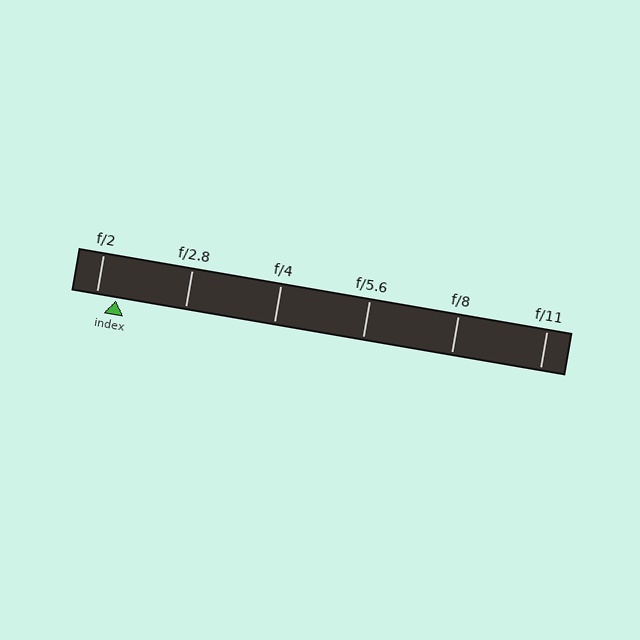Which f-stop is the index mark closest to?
The index mark is closest to f/2.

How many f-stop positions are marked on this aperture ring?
There are 6 f-stop positions marked.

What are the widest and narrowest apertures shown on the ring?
The widest aperture shown is f/2 and the narrowest is f/11.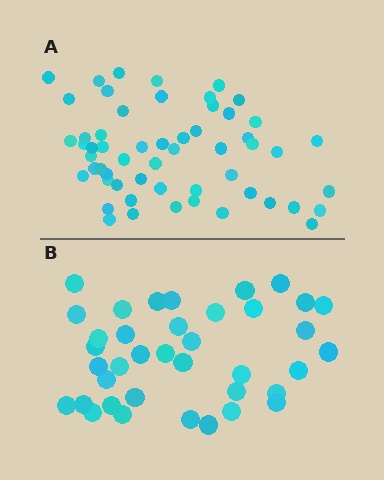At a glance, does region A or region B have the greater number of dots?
Region A (the top region) has more dots.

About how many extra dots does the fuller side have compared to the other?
Region A has approximately 20 more dots than region B.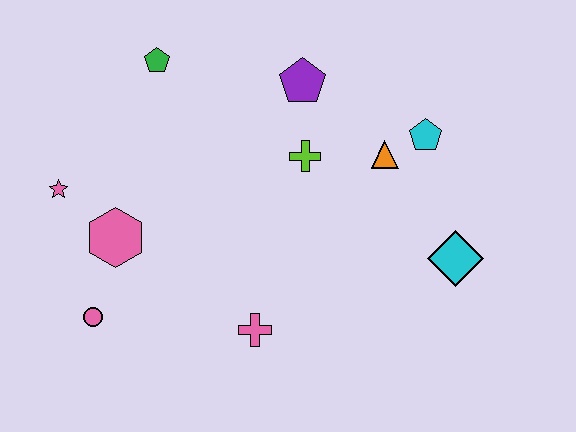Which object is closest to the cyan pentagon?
The orange triangle is closest to the cyan pentagon.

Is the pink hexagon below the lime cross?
Yes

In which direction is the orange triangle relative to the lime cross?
The orange triangle is to the right of the lime cross.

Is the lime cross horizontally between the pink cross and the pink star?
No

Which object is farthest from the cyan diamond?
The pink star is farthest from the cyan diamond.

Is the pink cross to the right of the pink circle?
Yes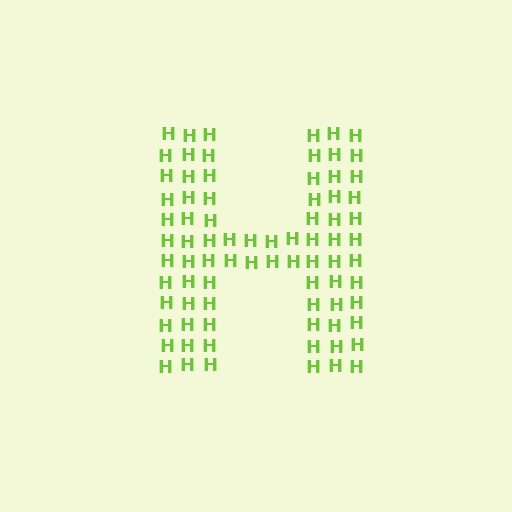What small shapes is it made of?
It is made of small letter H's.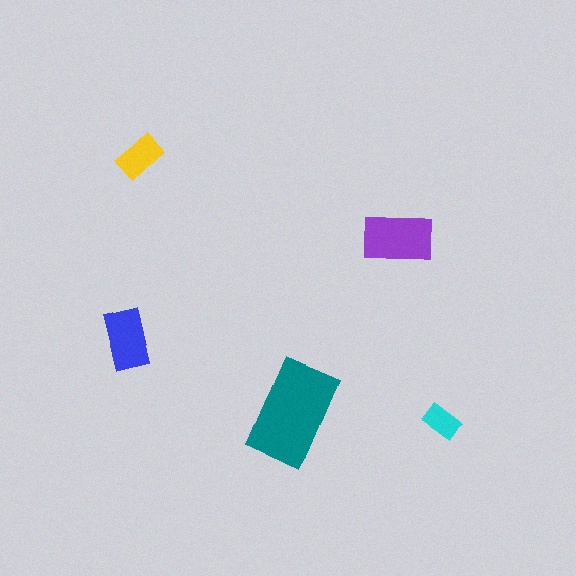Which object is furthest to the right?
The cyan rectangle is rightmost.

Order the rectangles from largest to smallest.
the teal one, the purple one, the blue one, the yellow one, the cyan one.